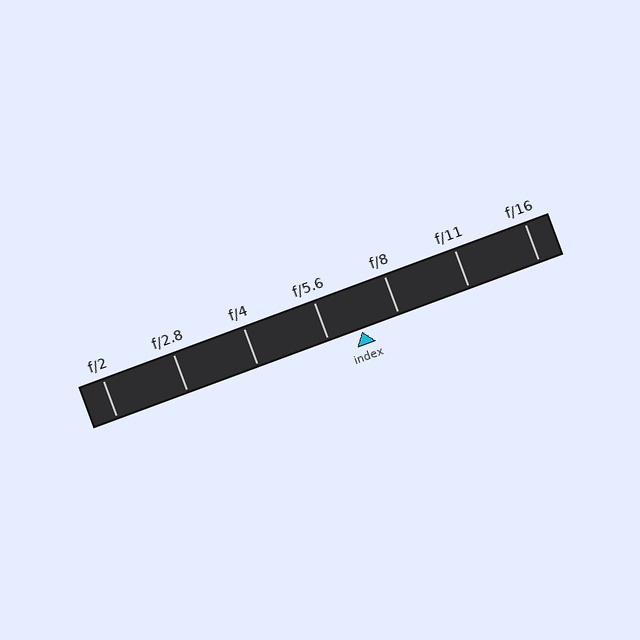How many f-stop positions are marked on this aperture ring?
There are 7 f-stop positions marked.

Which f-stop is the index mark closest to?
The index mark is closest to f/5.6.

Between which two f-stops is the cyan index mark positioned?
The index mark is between f/5.6 and f/8.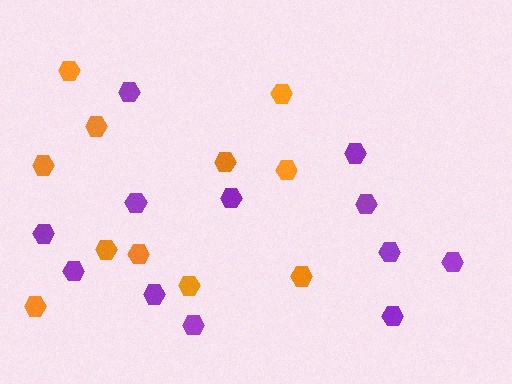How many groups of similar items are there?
There are 2 groups: one group of orange hexagons (11) and one group of purple hexagons (12).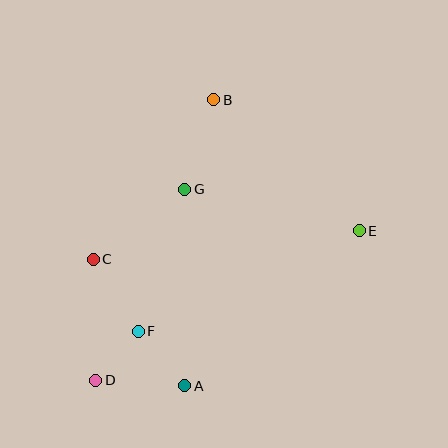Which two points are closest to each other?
Points D and F are closest to each other.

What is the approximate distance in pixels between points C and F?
The distance between C and F is approximately 85 pixels.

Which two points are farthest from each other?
Points B and D are farthest from each other.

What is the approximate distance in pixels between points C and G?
The distance between C and G is approximately 115 pixels.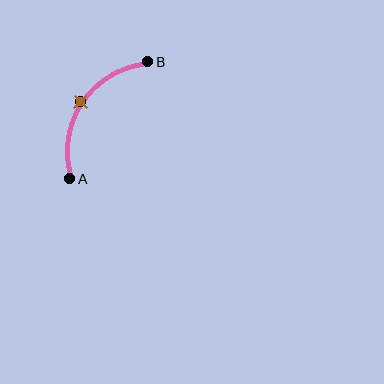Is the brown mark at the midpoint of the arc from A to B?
Yes. The brown mark lies on the arc at equal arc-length from both A and B — it is the arc midpoint.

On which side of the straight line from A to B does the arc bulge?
The arc bulges above and to the left of the straight line connecting A and B.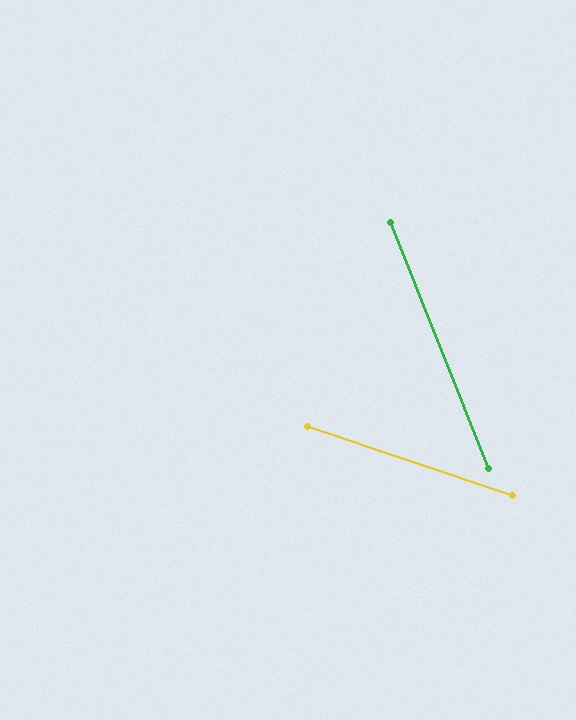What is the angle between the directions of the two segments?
Approximately 50 degrees.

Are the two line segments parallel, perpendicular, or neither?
Neither parallel nor perpendicular — they differ by about 50°.